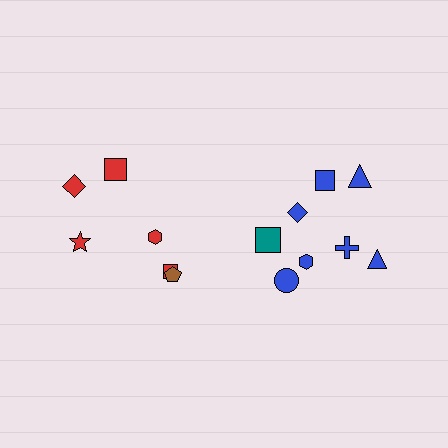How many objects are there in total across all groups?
There are 14 objects.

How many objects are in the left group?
There are 6 objects.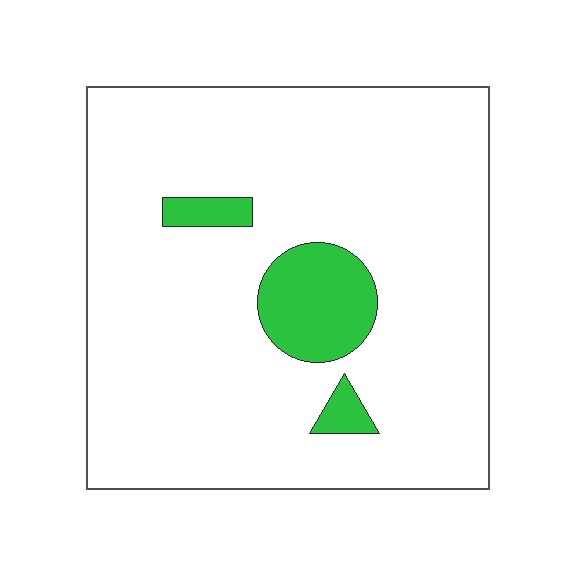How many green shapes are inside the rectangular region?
3.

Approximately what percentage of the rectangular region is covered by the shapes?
Approximately 10%.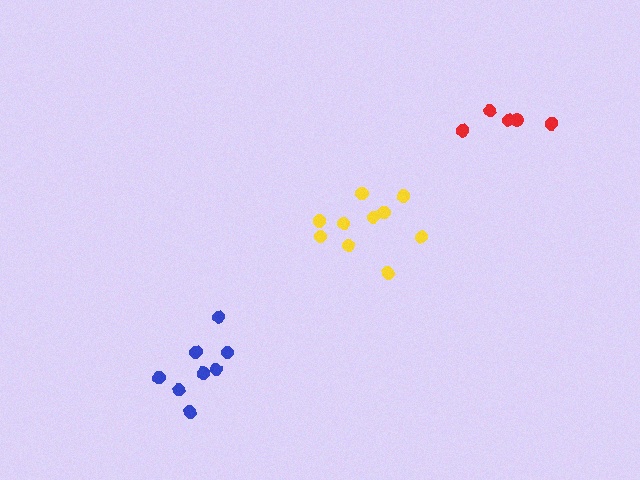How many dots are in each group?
Group 1: 10 dots, Group 2: 8 dots, Group 3: 5 dots (23 total).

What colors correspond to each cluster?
The clusters are colored: yellow, blue, red.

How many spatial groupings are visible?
There are 3 spatial groupings.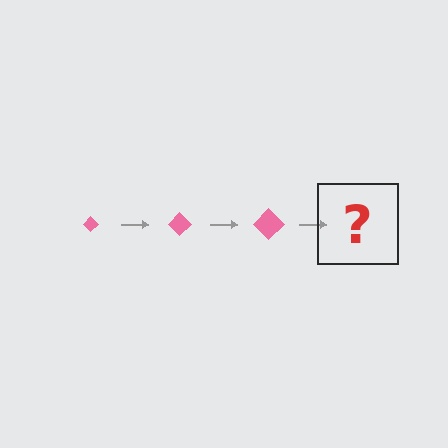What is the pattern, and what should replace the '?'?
The pattern is that the diamond gets progressively larger each step. The '?' should be a pink diamond, larger than the previous one.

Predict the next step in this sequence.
The next step is a pink diamond, larger than the previous one.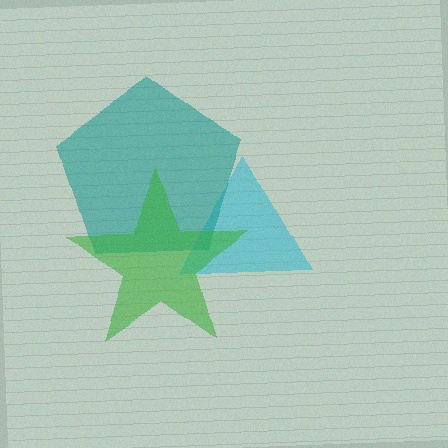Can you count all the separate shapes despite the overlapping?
Yes, there are 3 separate shapes.